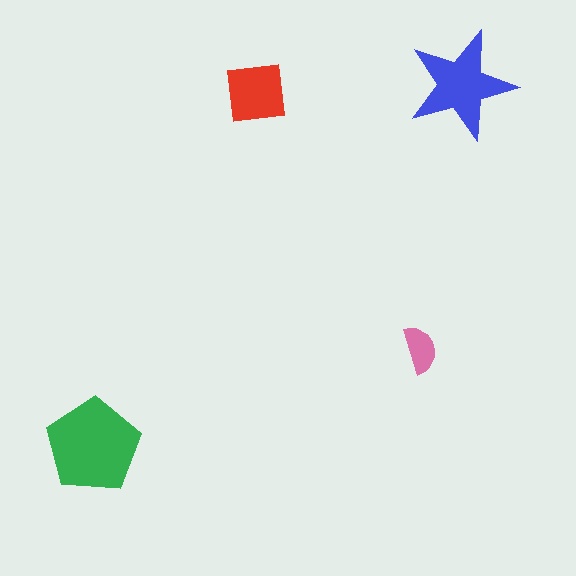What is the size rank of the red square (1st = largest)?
3rd.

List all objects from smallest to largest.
The pink semicircle, the red square, the blue star, the green pentagon.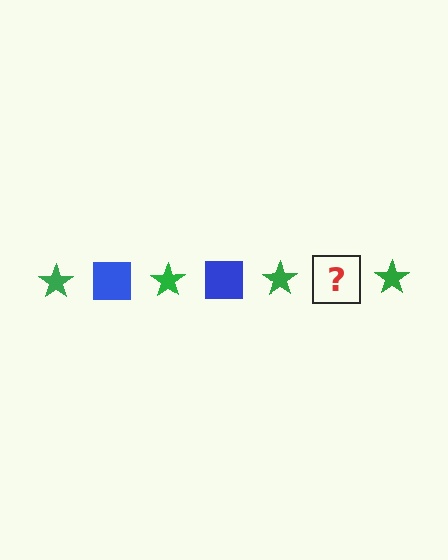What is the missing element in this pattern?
The missing element is a blue square.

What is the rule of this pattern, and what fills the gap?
The rule is that the pattern alternates between green star and blue square. The gap should be filled with a blue square.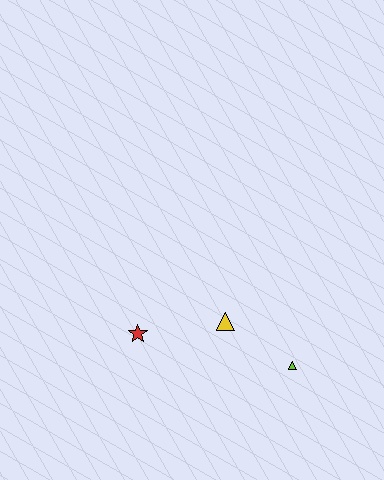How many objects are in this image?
There are 3 objects.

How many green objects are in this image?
There are no green objects.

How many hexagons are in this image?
There are no hexagons.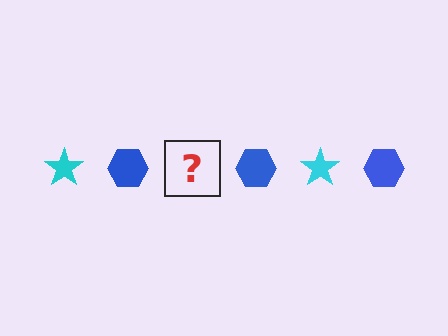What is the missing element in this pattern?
The missing element is a cyan star.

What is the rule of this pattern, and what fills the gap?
The rule is that the pattern alternates between cyan star and blue hexagon. The gap should be filled with a cyan star.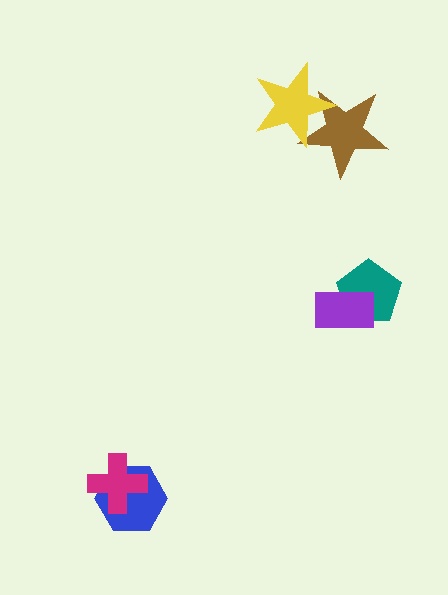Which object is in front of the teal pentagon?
The purple rectangle is in front of the teal pentagon.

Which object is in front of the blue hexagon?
The magenta cross is in front of the blue hexagon.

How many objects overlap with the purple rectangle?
1 object overlaps with the purple rectangle.